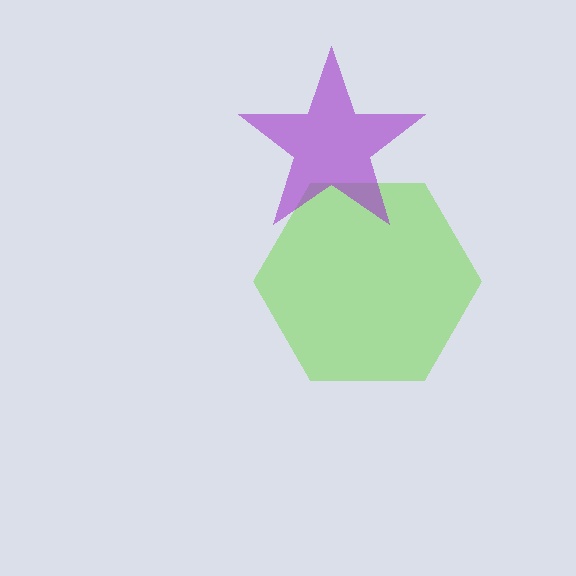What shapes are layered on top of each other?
The layered shapes are: a lime hexagon, a purple star.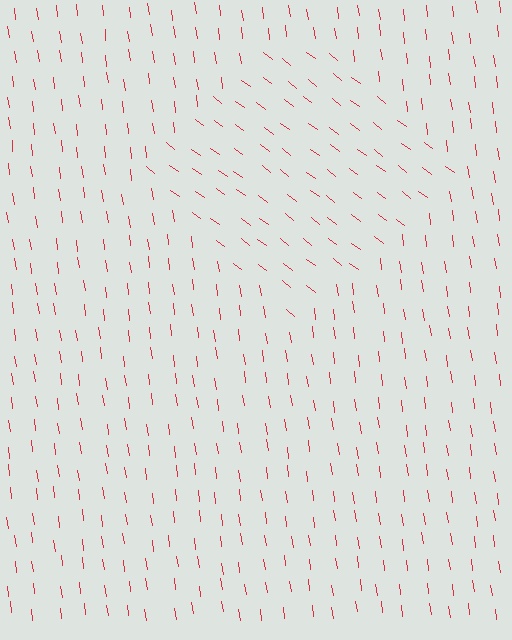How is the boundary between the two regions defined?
The boundary is defined purely by a change in line orientation (approximately 45 degrees difference). All lines are the same color and thickness.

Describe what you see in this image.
The image is filled with small red line segments. A diamond region in the image has lines oriented differently from the surrounding lines, creating a visible texture boundary.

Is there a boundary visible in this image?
Yes, there is a texture boundary formed by a change in line orientation.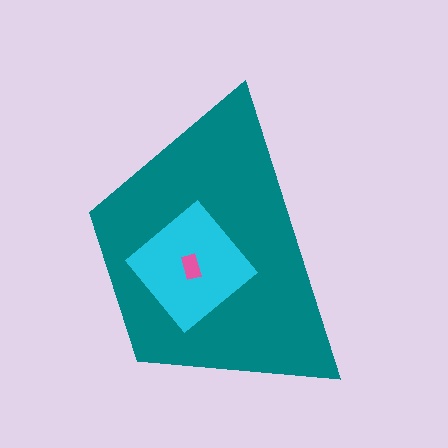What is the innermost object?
The pink rectangle.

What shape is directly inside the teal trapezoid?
The cyan diamond.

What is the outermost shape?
The teal trapezoid.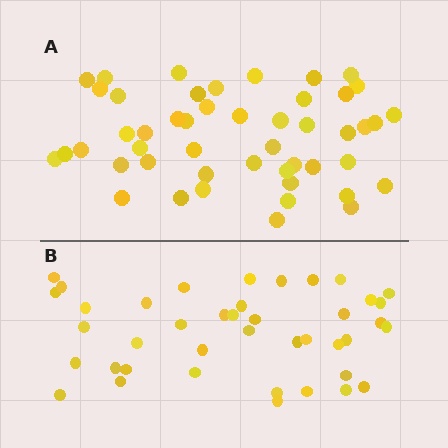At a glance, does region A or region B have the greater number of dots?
Region A (the top region) has more dots.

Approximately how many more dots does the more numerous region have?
Region A has roughly 8 or so more dots than region B.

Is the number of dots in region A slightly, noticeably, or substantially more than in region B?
Region A has only slightly more — the two regions are fairly close. The ratio is roughly 1.2 to 1.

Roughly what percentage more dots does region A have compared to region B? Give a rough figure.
About 15% more.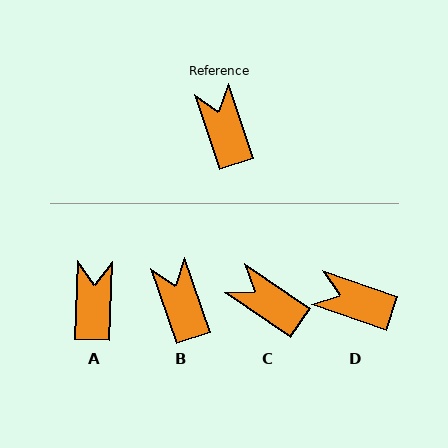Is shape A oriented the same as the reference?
No, it is off by about 21 degrees.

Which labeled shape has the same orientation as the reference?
B.